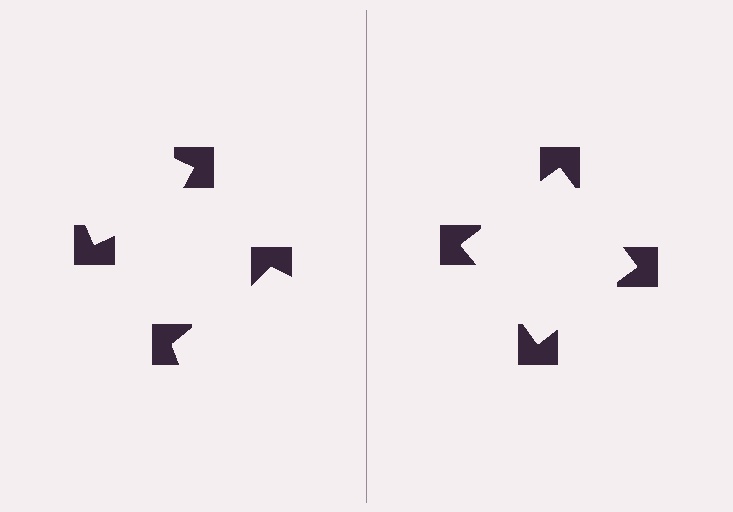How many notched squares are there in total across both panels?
8 — 4 on each side.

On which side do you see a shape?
An illusory square appears on the right side. On the left side the wedge cuts are rotated, so no coherent shape forms.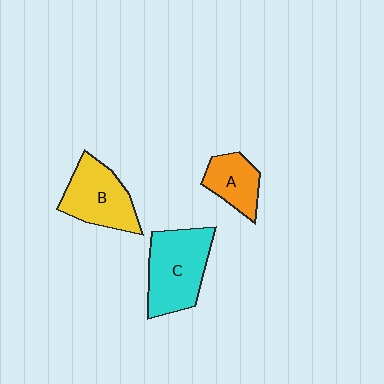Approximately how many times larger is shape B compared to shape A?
Approximately 1.5 times.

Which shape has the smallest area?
Shape A (orange).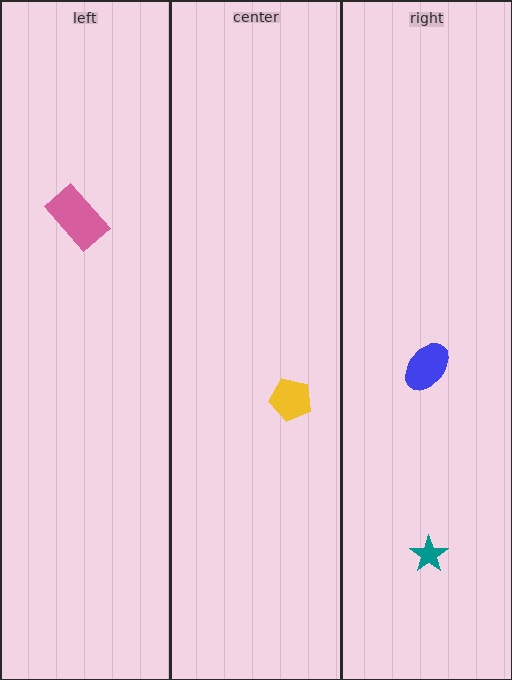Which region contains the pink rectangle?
The left region.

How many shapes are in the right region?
2.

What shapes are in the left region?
The pink rectangle.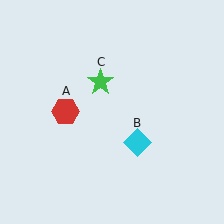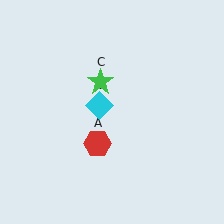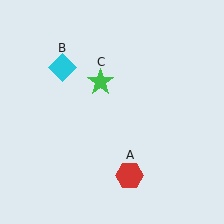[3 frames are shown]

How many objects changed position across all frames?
2 objects changed position: red hexagon (object A), cyan diamond (object B).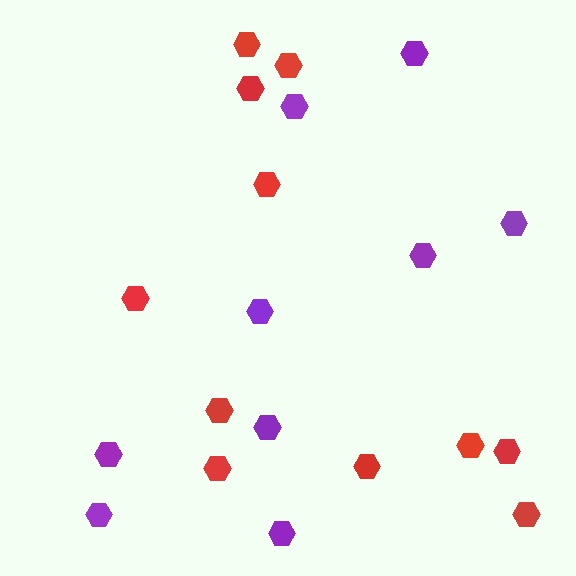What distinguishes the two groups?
There are 2 groups: one group of red hexagons (11) and one group of purple hexagons (9).